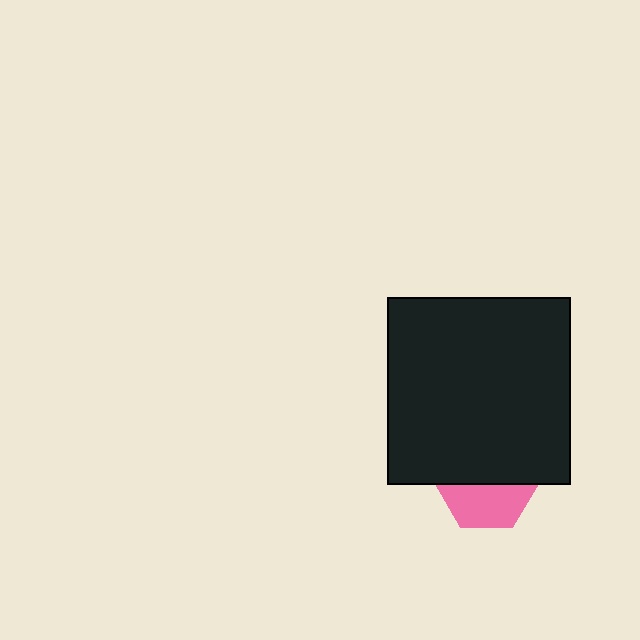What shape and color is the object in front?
The object in front is a black rectangle.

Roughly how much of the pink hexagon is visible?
About half of it is visible (roughly 46%).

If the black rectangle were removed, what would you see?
You would see the complete pink hexagon.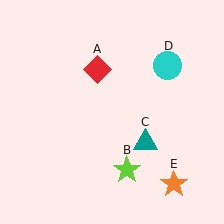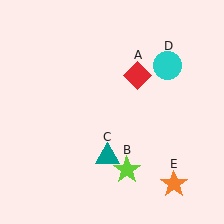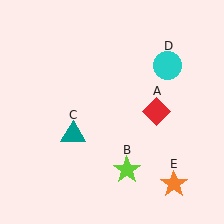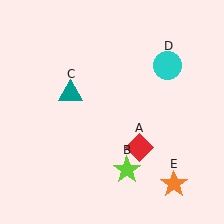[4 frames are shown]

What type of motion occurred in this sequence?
The red diamond (object A), teal triangle (object C) rotated clockwise around the center of the scene.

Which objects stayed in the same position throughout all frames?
Lime star (object B) and cyan circle (object D) and orange star (object E) remained stationary.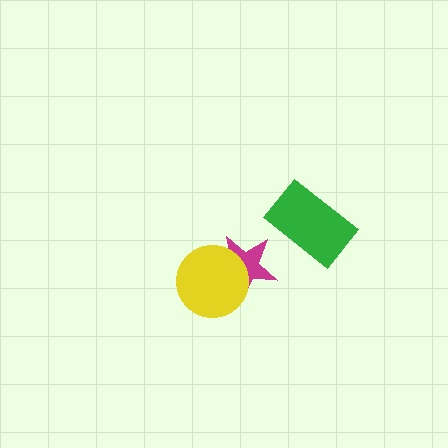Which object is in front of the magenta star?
The yellow circle is in front of the magenta star.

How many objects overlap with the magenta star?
1 object overlaps with the magenta star.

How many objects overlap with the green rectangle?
0 objects overlap with the green rectangle.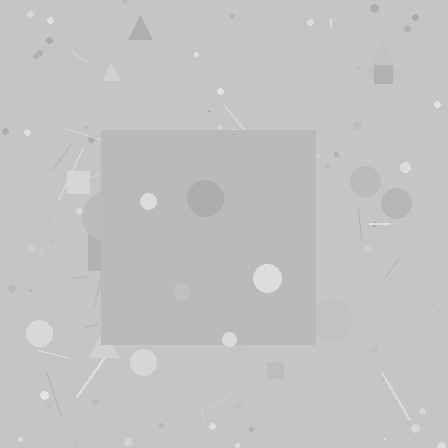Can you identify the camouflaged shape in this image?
The camouflaged shape is a square.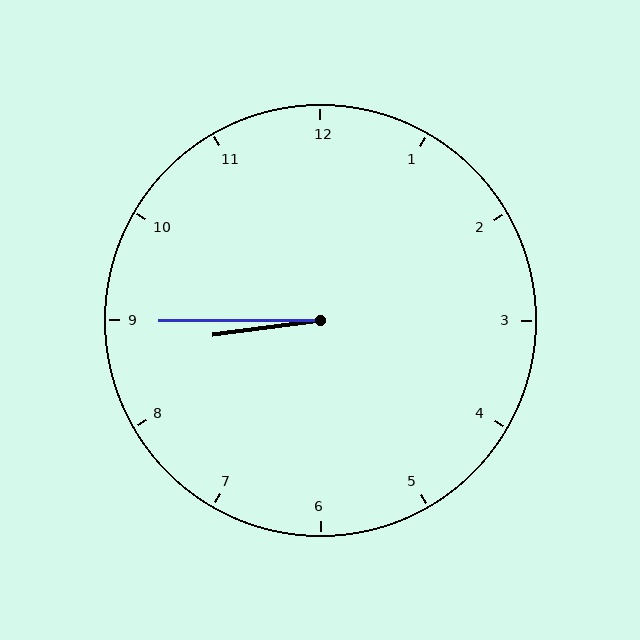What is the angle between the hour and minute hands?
Approximately 8 degrees.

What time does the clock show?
8:45.